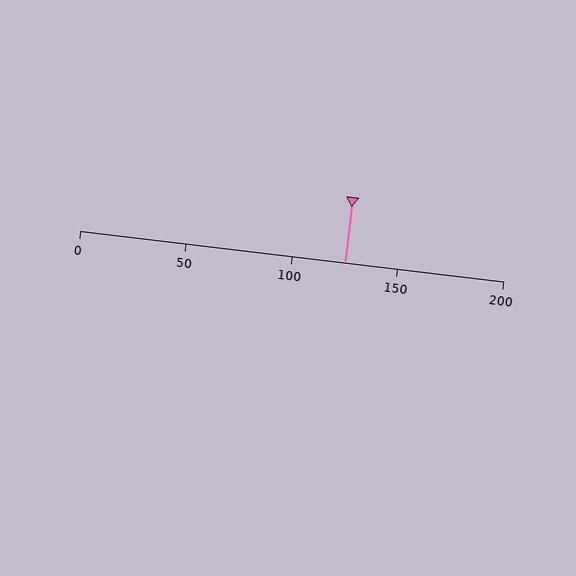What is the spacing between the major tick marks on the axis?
The major ticks are spaced 50 apart.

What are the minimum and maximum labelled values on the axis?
The axis runs from 0 to 200.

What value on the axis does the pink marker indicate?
The marker indicates approximately 125.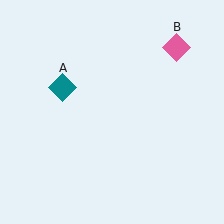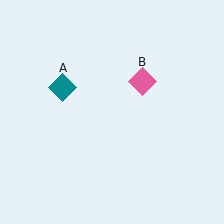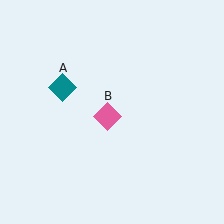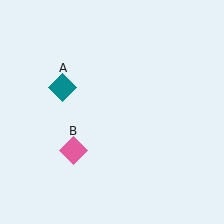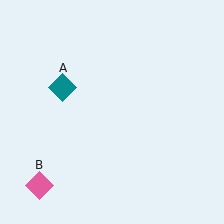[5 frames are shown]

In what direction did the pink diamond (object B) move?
The pink diamond (object B) moved down and to the left.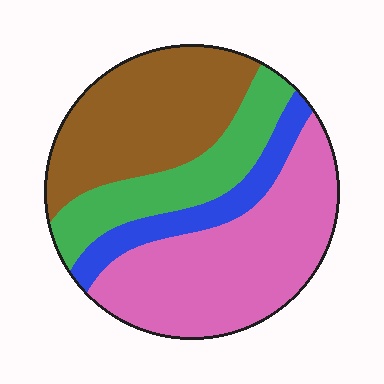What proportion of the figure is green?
Green covers around 20% of the figure.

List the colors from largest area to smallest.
From largest to smallest: pink, brown, green, blue.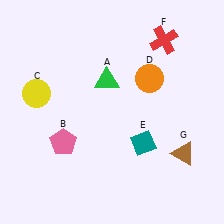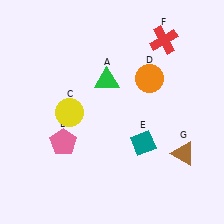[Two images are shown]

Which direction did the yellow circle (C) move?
The yellow circle (C) moved right.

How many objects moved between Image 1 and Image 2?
1 object moved between the two images.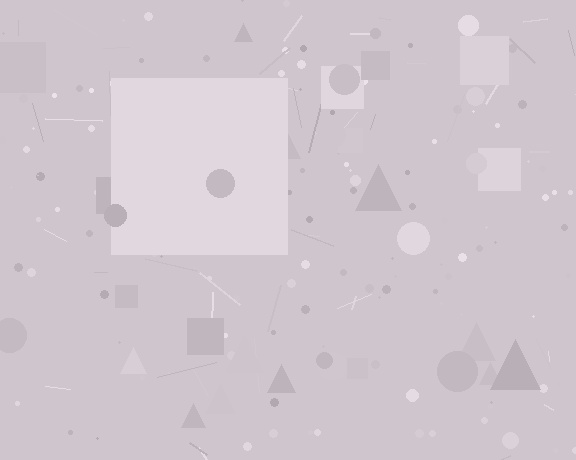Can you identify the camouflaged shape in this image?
The camouflaged shape is a square.